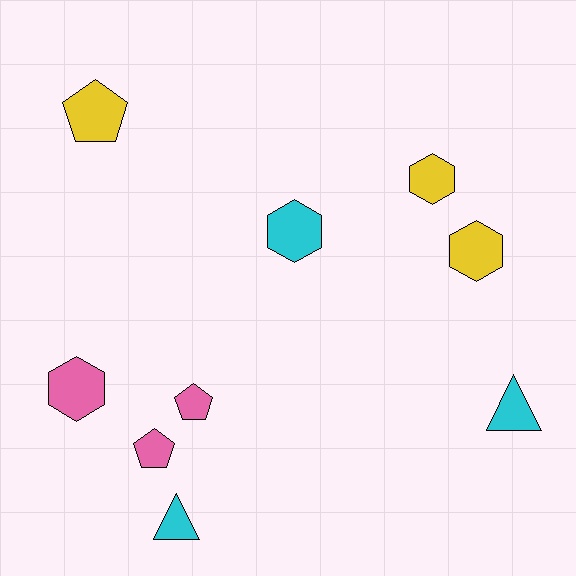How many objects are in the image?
There are 9 objects.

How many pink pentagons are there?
There are 2 pink pentagons.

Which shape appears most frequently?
Hexagon, with 4 objects.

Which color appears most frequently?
Pink, with 3 objects.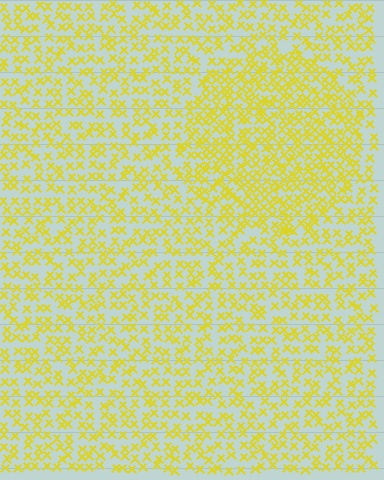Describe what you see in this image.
The image contains small yellow elements arranged at two different densities. A circle-shaped region is visible where the elements are more densely packed than the surrounding area.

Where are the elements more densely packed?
The elements are more densely packed inside the circle boundary.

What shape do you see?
I see a circle.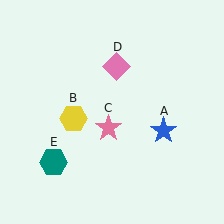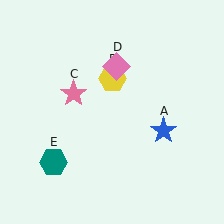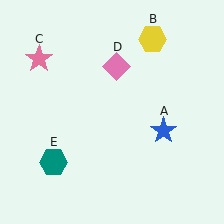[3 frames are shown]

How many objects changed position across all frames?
2 objects changed position: yellow hexagon (object B), pink star (object C).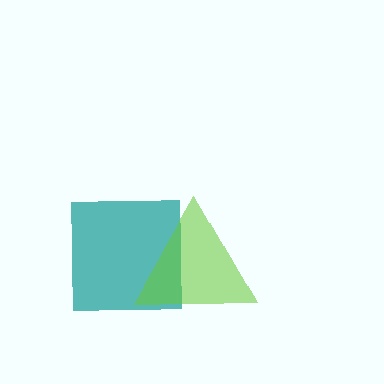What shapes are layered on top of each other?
The layered shapes are: a teal square, a lime triangle.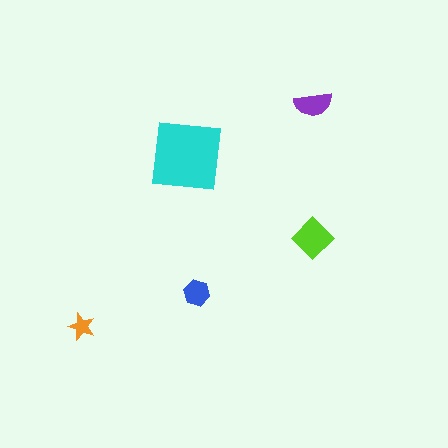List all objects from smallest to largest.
The orange star, the blue hexagon, the purple semicircle, the lime diamond, the cyan square.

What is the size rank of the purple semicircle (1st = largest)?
3rd.